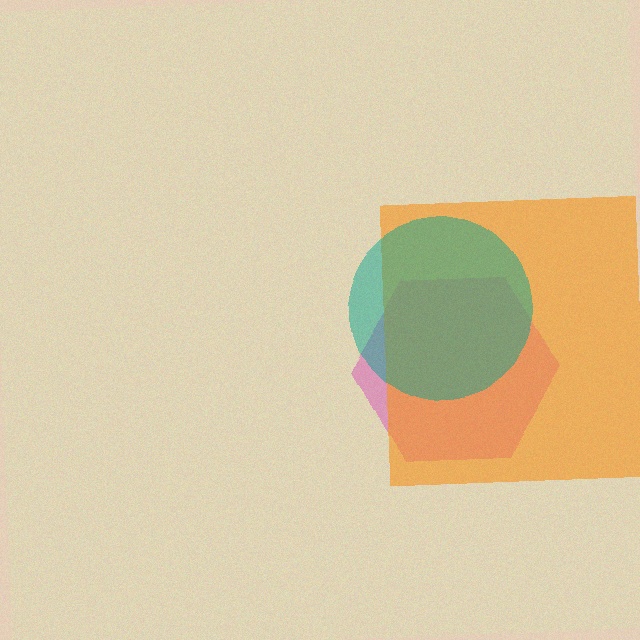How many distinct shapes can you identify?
There are 3 distinct shapes: a pink hexagon, an orange square, a teal circle.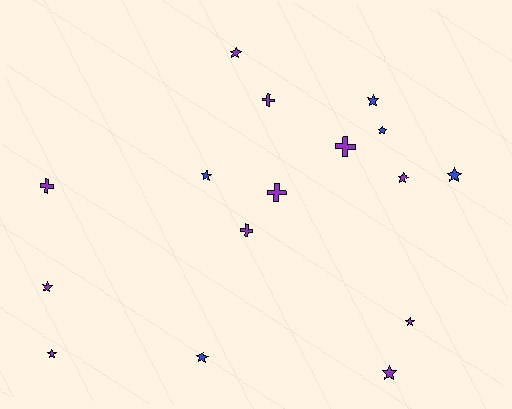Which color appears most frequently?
Purple, with 11 objects.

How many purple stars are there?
There are 6 purple stars.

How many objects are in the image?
There are 16 objects.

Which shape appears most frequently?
Star, with 11 objects.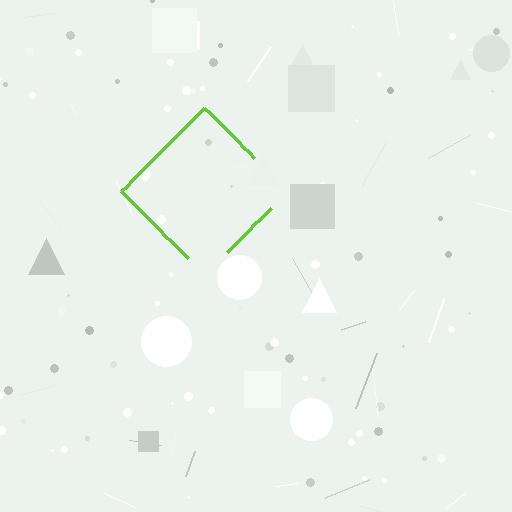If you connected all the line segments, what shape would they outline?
They would outline a diamond.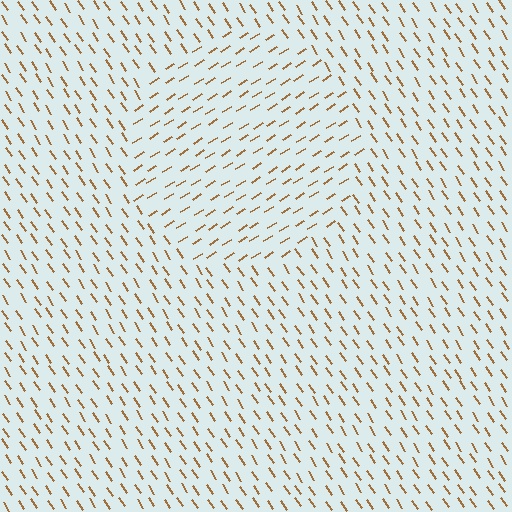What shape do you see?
I see a circle.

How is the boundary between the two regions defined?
The boundary is defined purely by a change in line orientation (approximately 88 degrees difference). All lines are the same color and thickness.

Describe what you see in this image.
The image is filled with small brown line segments. A circle region in the image has lines oriented differently from the surrounding lines, creating a visible texture boundary.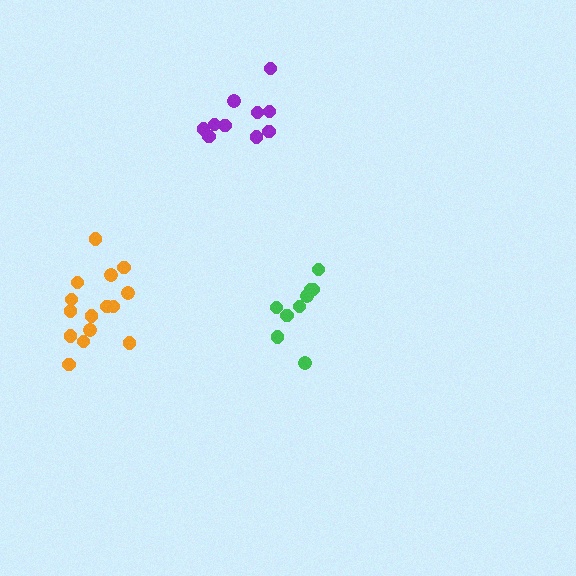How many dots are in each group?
Group 1: 10 dots, Group 2: 9 dots, Group 3: 15 dots (34 total).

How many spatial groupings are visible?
There are 3 spatial groupings.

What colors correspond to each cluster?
The clusters are colored: purple, green, orange.